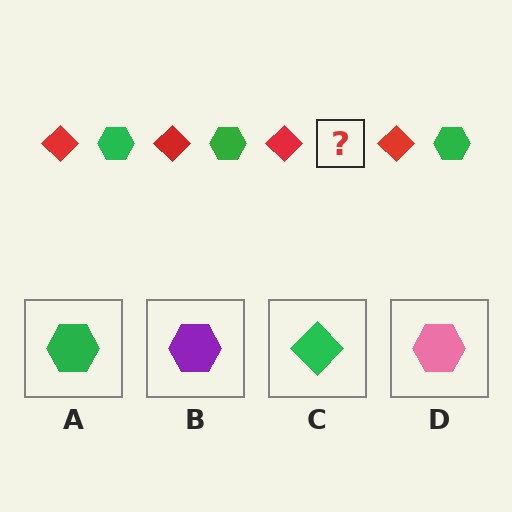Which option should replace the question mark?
Option A.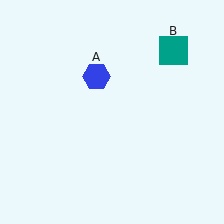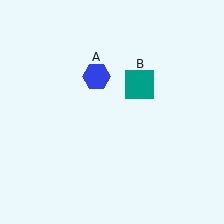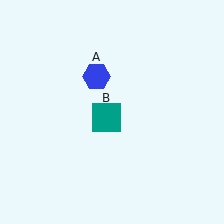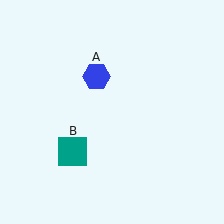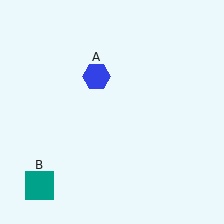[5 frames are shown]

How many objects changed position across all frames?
1 object changed position: teal square (object B).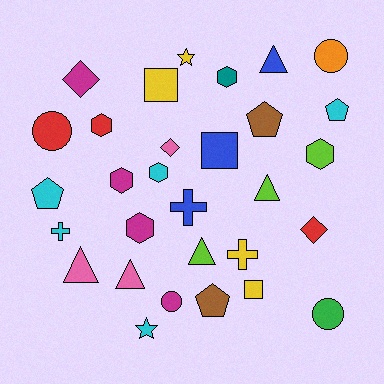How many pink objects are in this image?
There are 3 pink objects.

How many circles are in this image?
There are 4 circles.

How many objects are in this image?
There are 30 objects.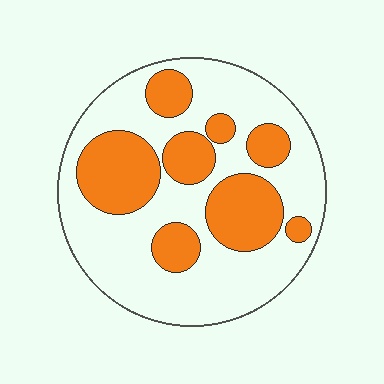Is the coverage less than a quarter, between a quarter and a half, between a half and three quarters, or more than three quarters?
Between a quarter and a half.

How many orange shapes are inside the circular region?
8.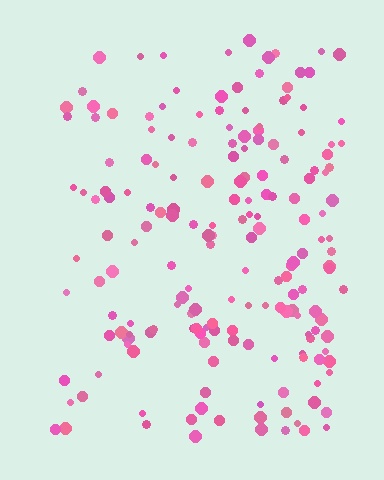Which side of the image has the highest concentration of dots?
The right.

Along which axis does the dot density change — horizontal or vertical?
Horizontal.